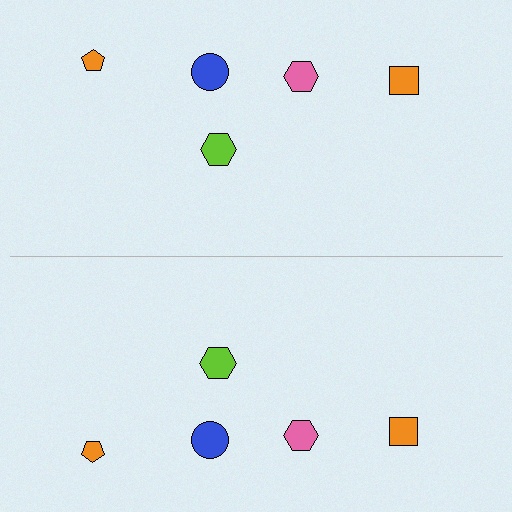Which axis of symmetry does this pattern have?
The pattern has a horizontal axis of symmetry running through the center of the image.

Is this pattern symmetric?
Yes, this pattern has bilateral (reflection) symmetry.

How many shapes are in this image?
There are 10 shapes in this image.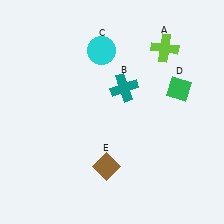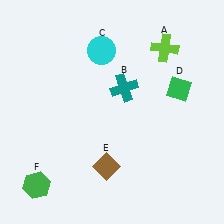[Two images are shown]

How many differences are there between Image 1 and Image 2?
There is 1 difference between the two images.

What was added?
A green hexagon (F) was added in Image 2.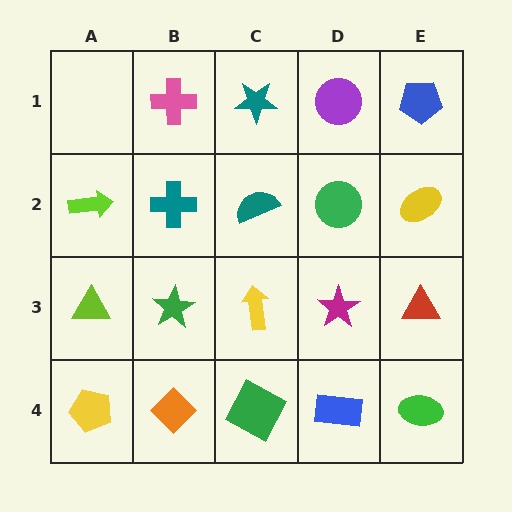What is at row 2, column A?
A lime arrow.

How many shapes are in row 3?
5 shapes.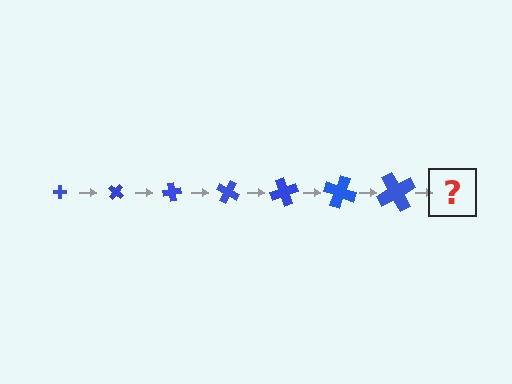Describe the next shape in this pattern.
It should be a cross, larger than the previous one and rotated 280 degrees from the start.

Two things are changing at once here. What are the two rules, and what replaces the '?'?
The two rules are that the cross grows larger each step and it rotates 40 degrees each step. The '?' should be a cross, larger than the previous one and rotated 280 degrees from the start.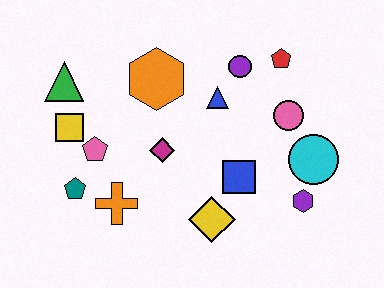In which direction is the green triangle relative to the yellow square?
The green triangle is above the yellow square.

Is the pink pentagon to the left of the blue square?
Yes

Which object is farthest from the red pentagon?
The teal pentagon is farthest from the red pentagon.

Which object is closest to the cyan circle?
The purple hexagon is closest to the cyan circle.